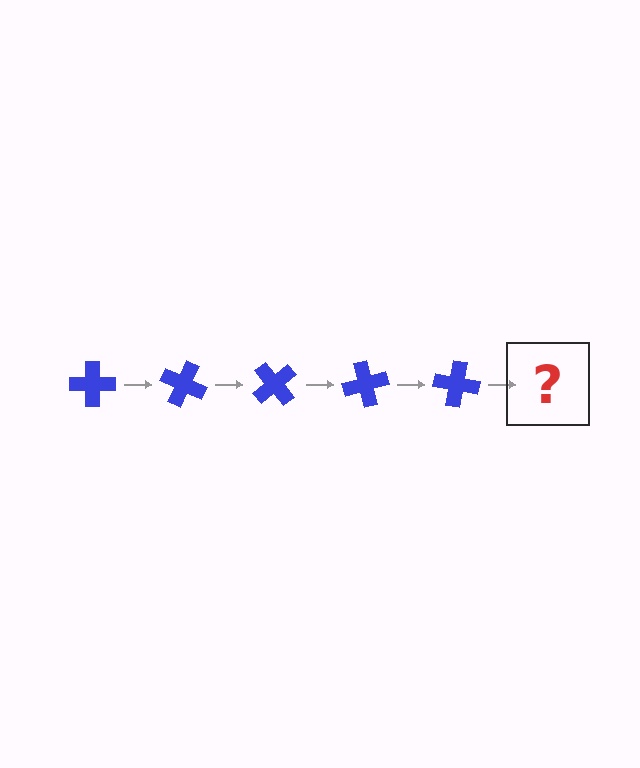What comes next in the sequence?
The next element should be a blue cross rotated 125 degrees.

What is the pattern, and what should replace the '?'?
The pattern is that the cross rotates 25 degrees each step. The '?' should be a blue cross rotated 125 degrees.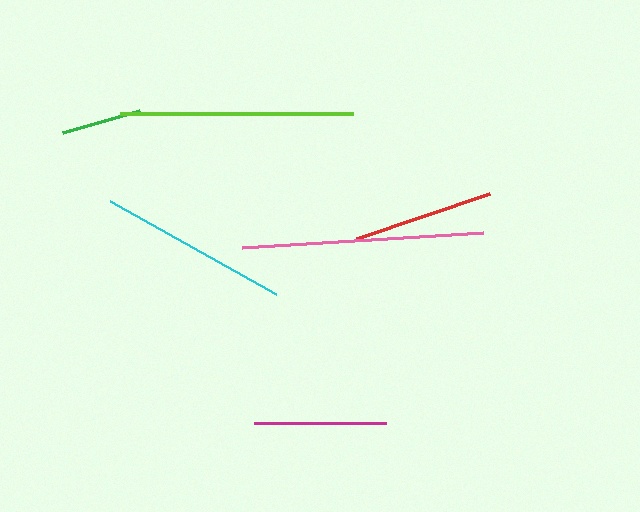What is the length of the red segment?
The red segment is approximately 140 pixels long.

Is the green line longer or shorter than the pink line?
The pink line is longer than the green line.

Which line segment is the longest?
The pink line is the longest at approximately 242 pixels.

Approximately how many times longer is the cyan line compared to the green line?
The cyan line is approximately 2.4 times the length of the green line.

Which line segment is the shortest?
The green line is the shortest at approximately 80 pixels.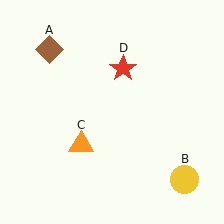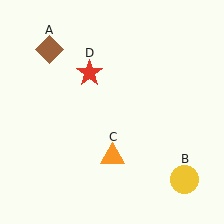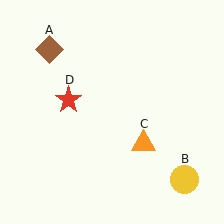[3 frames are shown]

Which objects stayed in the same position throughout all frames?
Brown diamond (object A) and yellow circle (object B) remained stationary.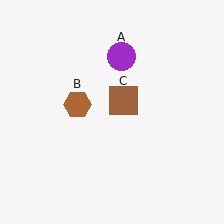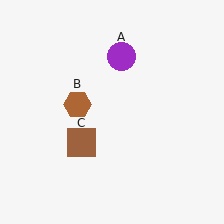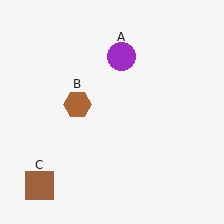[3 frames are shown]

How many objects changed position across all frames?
1 object changed position: brown square (object C).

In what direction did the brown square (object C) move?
The brown square (object C) moved down and to the left.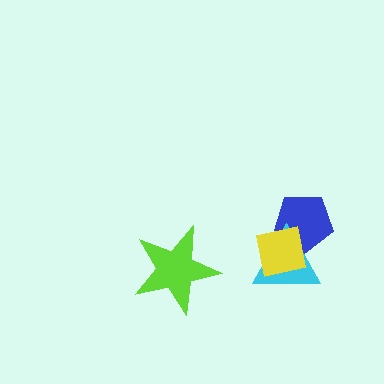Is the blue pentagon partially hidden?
Yes, it is partially covered by another shape.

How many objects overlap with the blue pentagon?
2 objects overlap with the blue pentagon.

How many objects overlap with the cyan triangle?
2 objects overlap with the cyan triangle.